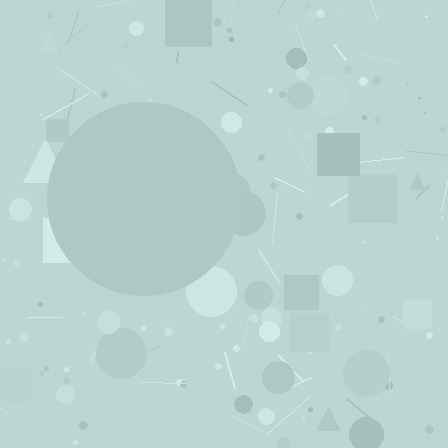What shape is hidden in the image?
A circle is hidden in the image.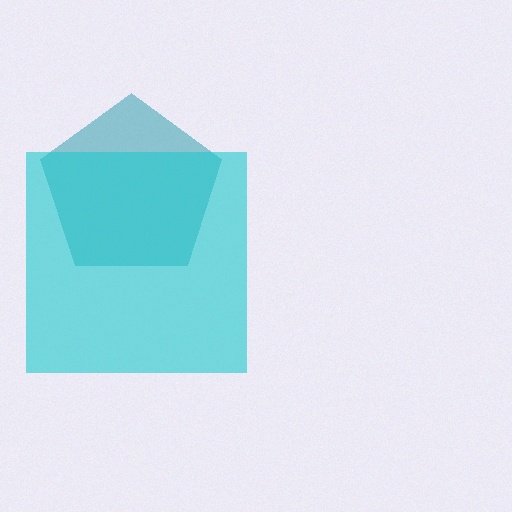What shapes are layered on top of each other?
The layered shapes are: a teal pentagon, a cyan square.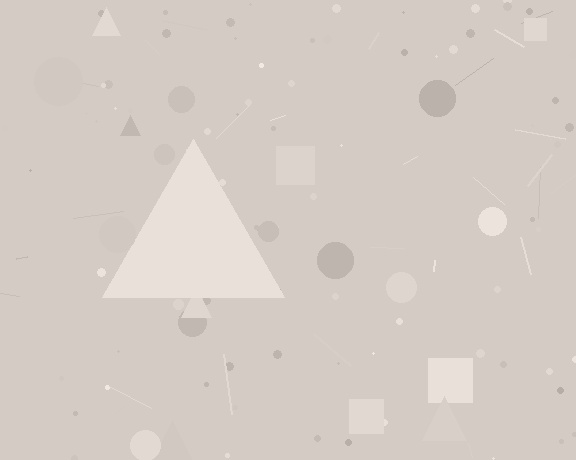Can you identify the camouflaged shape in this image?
The camouflaged shape is a triangle.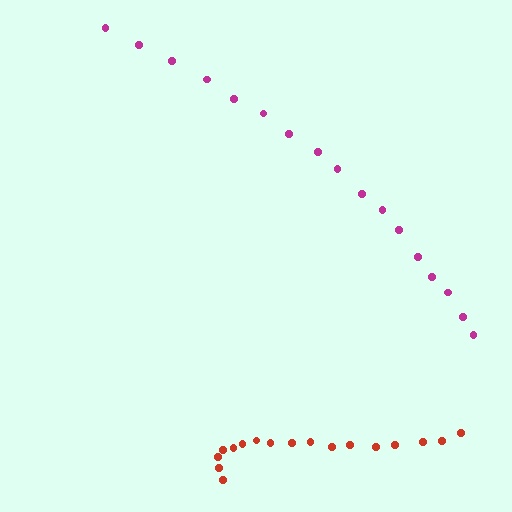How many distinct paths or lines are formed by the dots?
There are 2 distinct paths.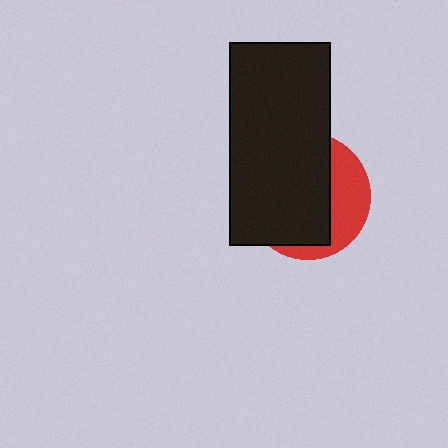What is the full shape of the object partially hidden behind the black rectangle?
The partially hidden object is a red circle.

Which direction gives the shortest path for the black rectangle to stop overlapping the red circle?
Moving left gives the shortest separation.